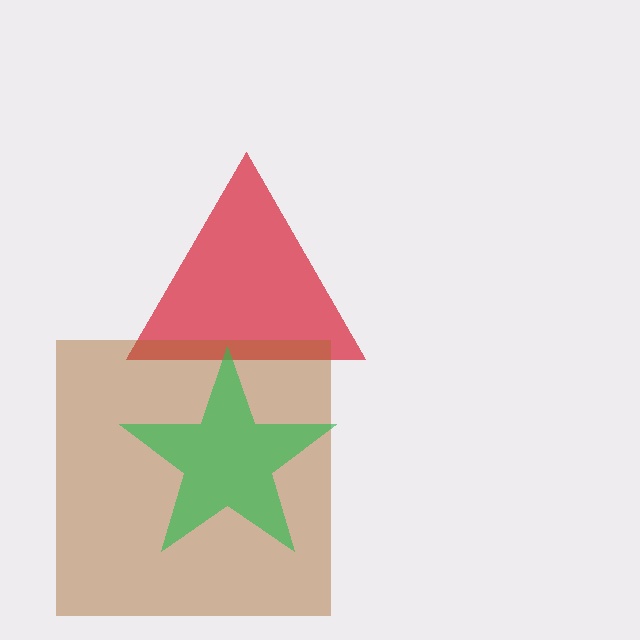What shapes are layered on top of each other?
The layered shapes are: a red triangle, a brown square, a green star.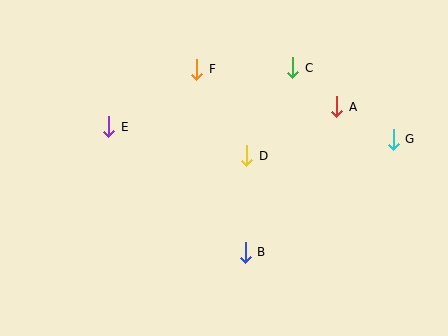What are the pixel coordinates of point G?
Point G is at (393, 139).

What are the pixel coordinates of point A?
Point A is at (337, 107).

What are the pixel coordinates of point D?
Point D is at (247, 156).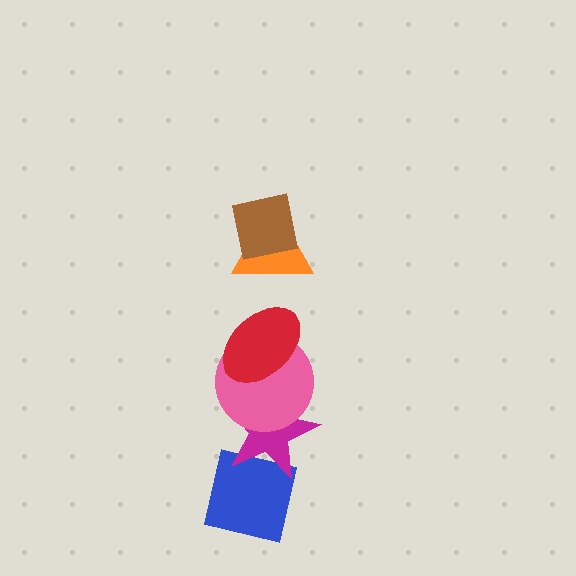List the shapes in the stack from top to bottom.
From top to bottom: the brown square, the orange triangle, the red ellipse, the pink circle, the magenta star, the blue square.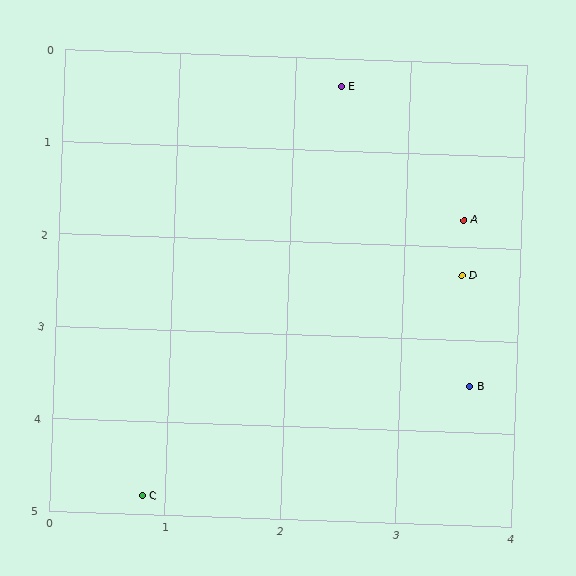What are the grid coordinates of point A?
Point A is at approximately (3.5, 1.7).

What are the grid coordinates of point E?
Point E is at approximately (2.4, 0.3).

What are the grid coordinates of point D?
Point D is at approximately (3.5, 2.3).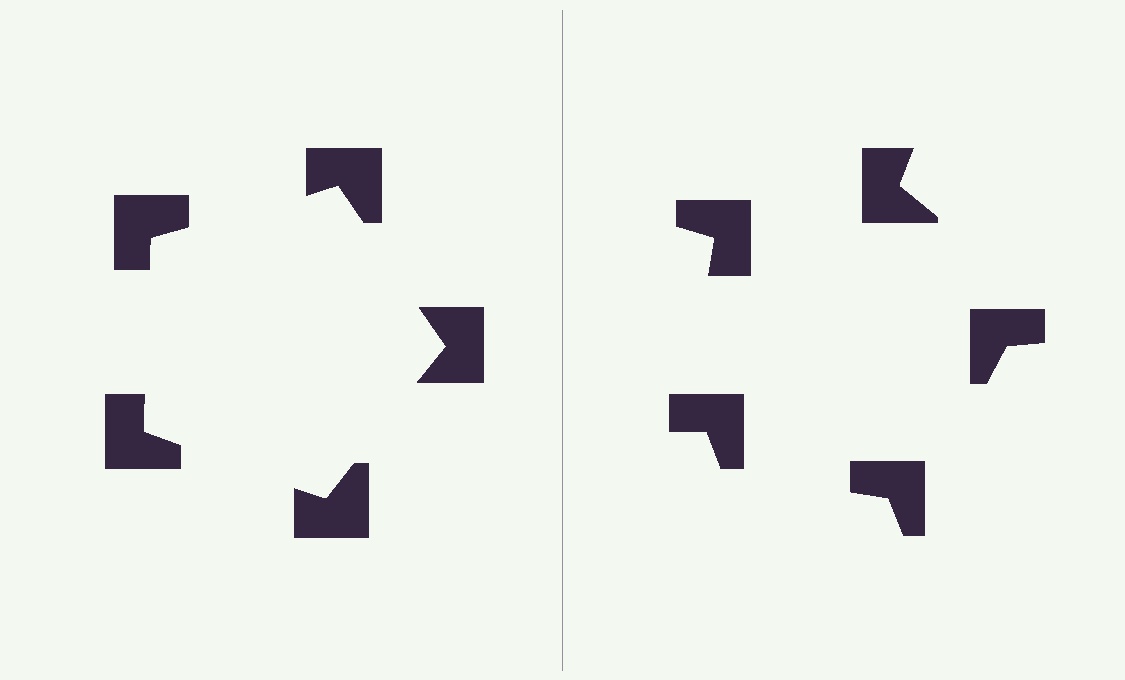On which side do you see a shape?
An illusory pentagon appears on the left side. On the right side the wedge cuts are rotated, so no coherent shape forms.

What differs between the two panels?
The notched squares are positioned identically on both sides; only the wedge orientations differ. On the left they align to a pentagon; on the right they are misaligned.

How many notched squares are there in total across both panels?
10 — 5 on each side.